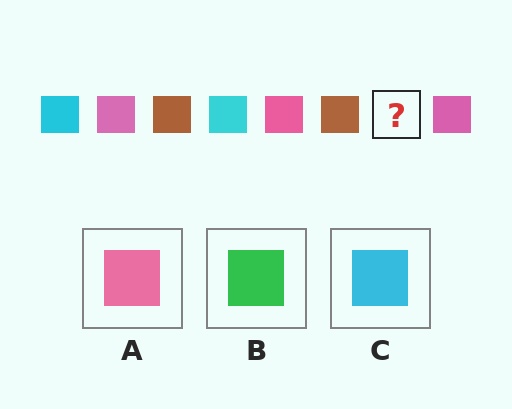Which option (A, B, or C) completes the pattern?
C.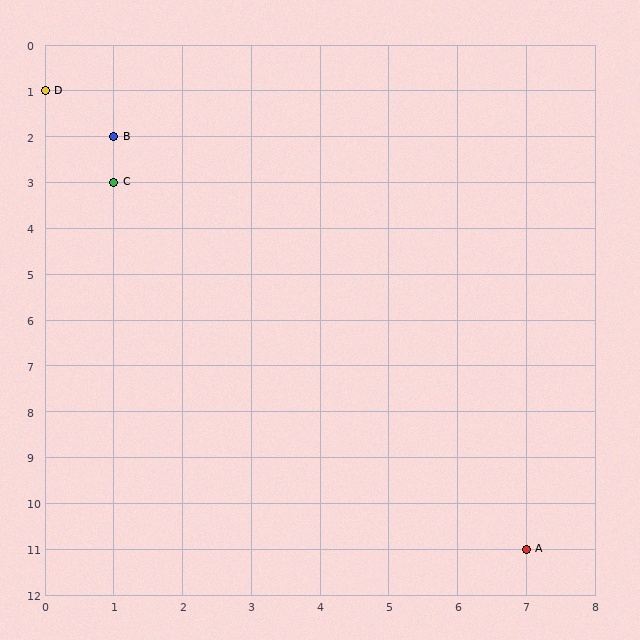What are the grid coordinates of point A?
Point A is at grid coordinates (7, 11).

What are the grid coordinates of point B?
Point B is at grid coordinates (1, 2).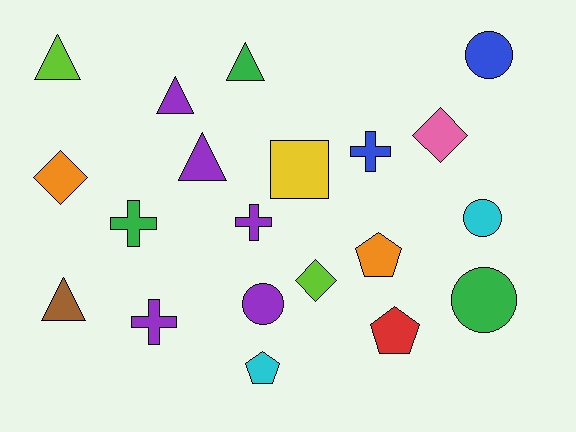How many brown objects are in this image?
There is 1 brown object.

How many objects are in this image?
There are 20 objects.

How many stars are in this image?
There are no stars.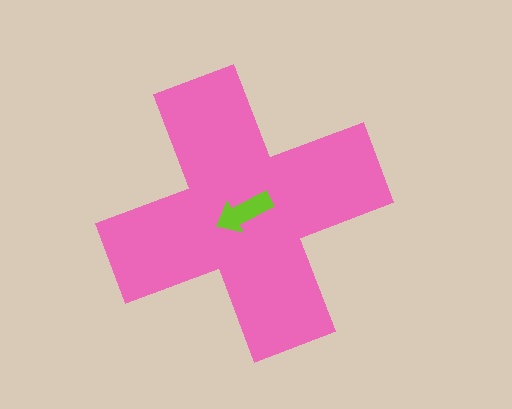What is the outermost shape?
The pink cross.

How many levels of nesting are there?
2.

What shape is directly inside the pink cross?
The lime arrow.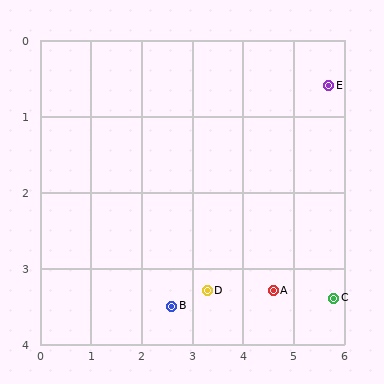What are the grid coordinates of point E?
Point E is at approximately (5.7, 0.6).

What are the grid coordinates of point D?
Point D is at approximately (3.3, 3.3).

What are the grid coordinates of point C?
Point C is at approximately (5.8, 3.4).